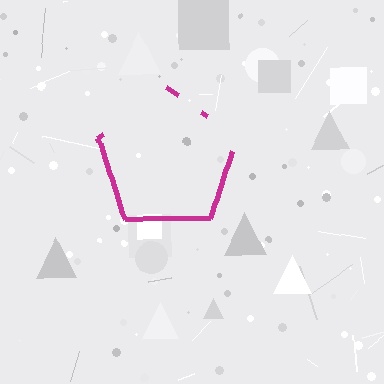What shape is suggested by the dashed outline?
The dashed outline suggests a pentagon.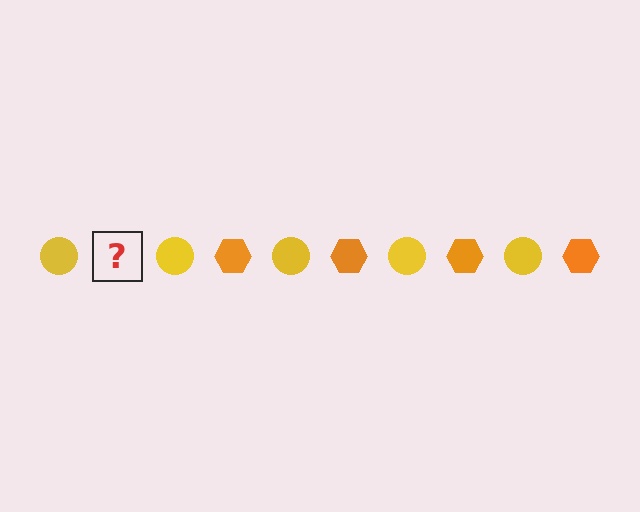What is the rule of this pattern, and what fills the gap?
The rule is that the pattern alternates between yellow circle and orange hexagon. The gap should be filled with an orange hexagon.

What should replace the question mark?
The question mark should be replaced with an orange hexagon.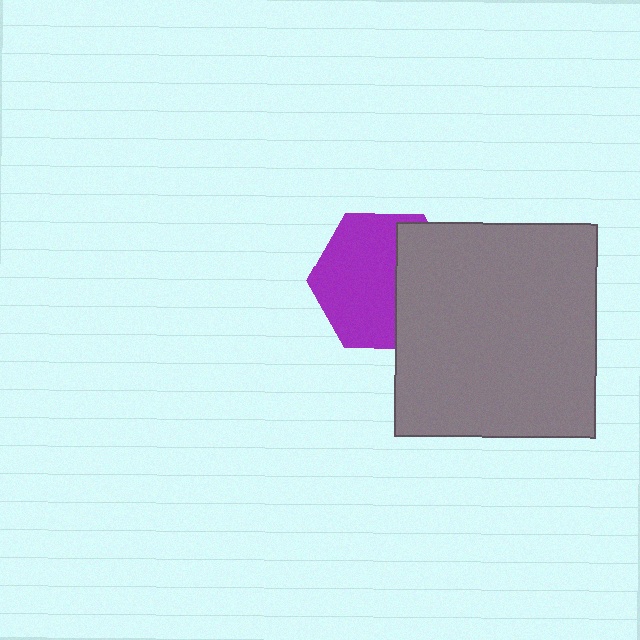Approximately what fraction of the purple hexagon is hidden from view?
Roughly 38% of the purple hexagon is hidden behind the gray rectangle.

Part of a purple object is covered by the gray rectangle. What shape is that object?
It is a hexagon.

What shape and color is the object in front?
The object in front is a gray rectangle.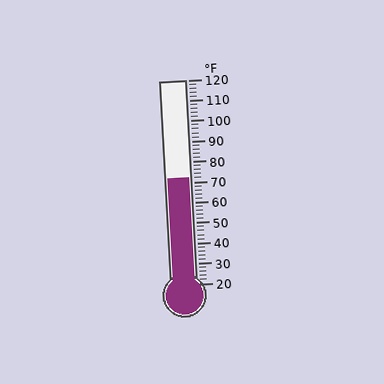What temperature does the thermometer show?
The thermometer shows approximately 72°F.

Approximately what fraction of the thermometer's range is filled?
The thermometer is filled to approximately 50% of its range.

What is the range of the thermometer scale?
The thermometer scale ranges from 20°F to 120°F.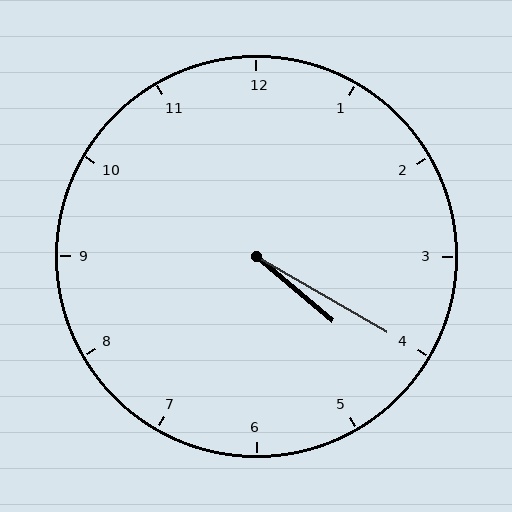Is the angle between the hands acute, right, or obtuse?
It is acute.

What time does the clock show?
4:20.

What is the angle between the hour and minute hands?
Approximately 10 degrees.